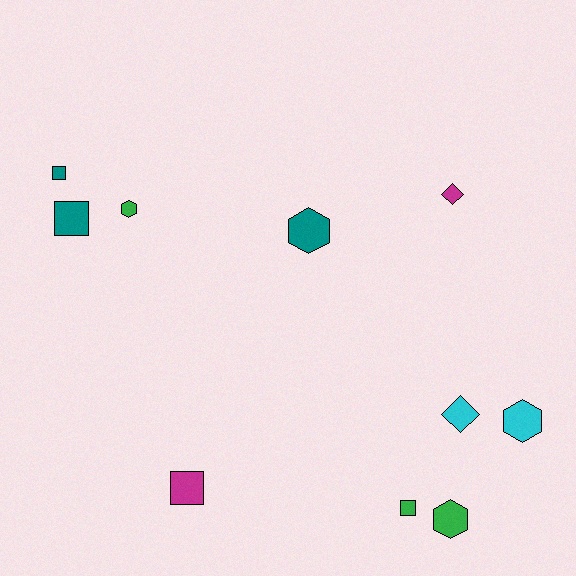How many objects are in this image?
There are 10 objects.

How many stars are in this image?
There are no stars.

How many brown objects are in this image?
There are no brown objects.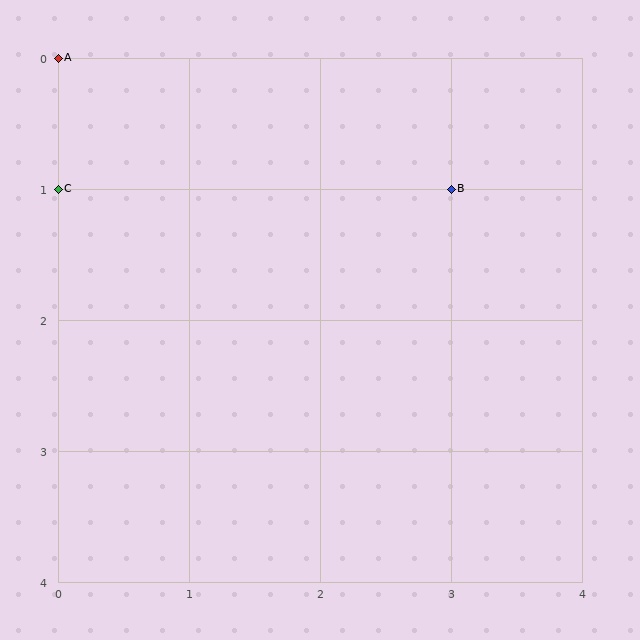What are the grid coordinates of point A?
Point A is at grid coordinates (0, 0).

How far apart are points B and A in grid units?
Points B and A are 3 columns and 1 row apart (about 3.2 grid units diagonally).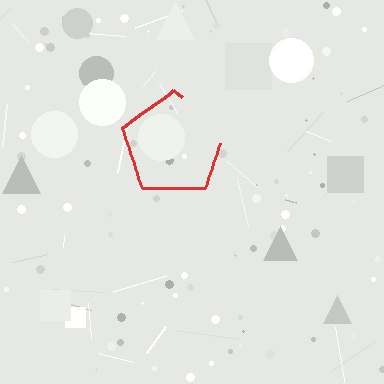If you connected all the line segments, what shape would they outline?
They would outline a pentagon.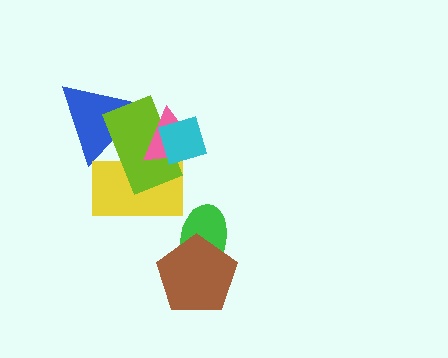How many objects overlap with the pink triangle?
3 objects overlap with the pink triangle.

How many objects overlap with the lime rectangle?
4 objects overlap with the lime rectangle.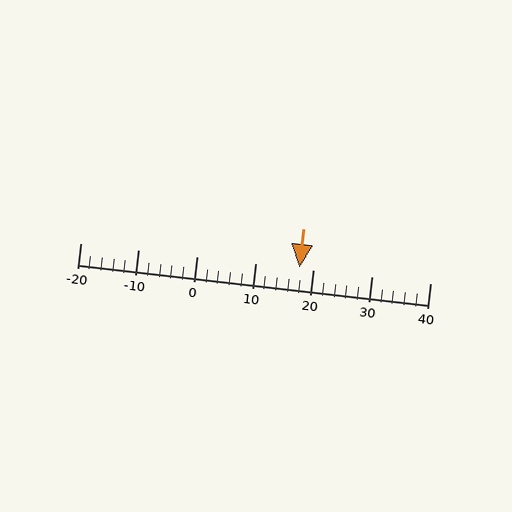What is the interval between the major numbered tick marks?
The major tick marks are spaced 10 units apart.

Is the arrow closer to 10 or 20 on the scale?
The arrow is closer to 20.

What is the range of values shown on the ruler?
The ruler shows values from -20 to 40.